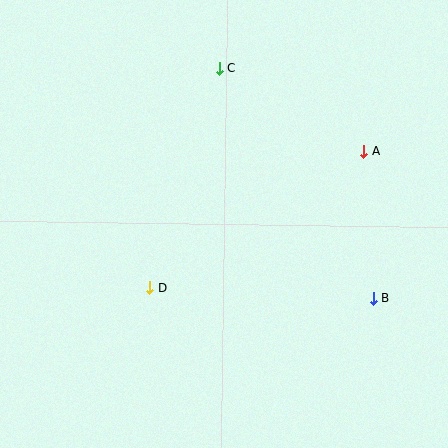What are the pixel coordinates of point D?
Point D is at (150, 288).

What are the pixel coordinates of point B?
Point B is at (373, 299).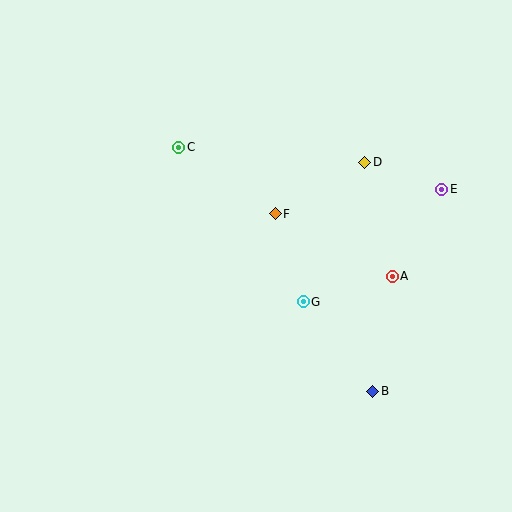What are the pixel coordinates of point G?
Point G is at (303, 302).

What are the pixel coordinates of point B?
Point B is at (373, 391).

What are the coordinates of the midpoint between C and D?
The midpoint between C and D is at (272, 155).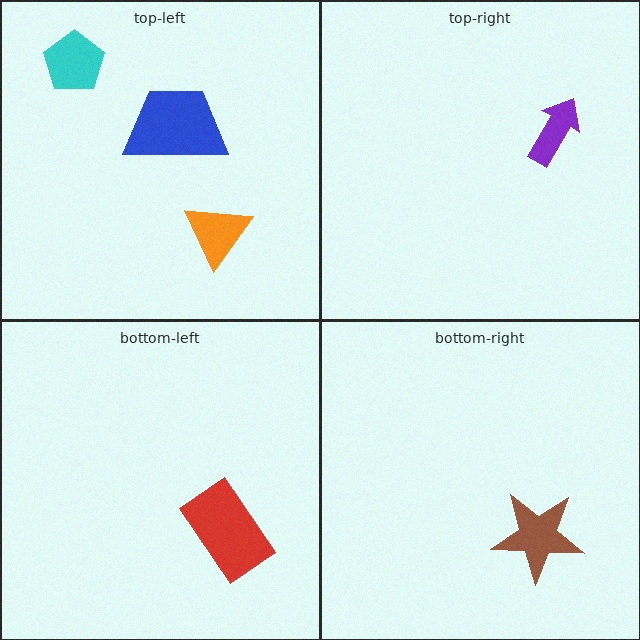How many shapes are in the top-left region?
3.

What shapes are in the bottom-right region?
The brown star.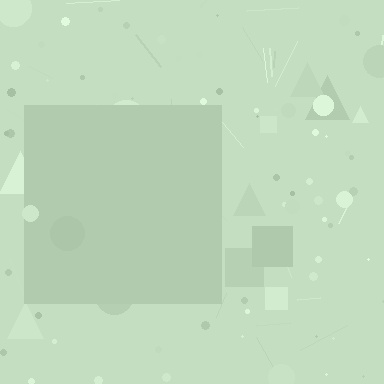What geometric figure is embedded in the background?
A square is embedded in the background.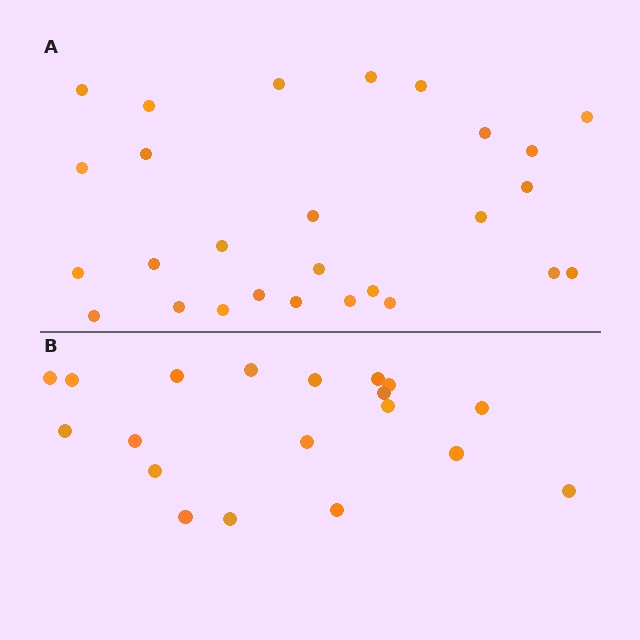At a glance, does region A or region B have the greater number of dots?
Region A (the top region) has more dots.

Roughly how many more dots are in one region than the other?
Region A has roughly 8 or so more dots than region B.